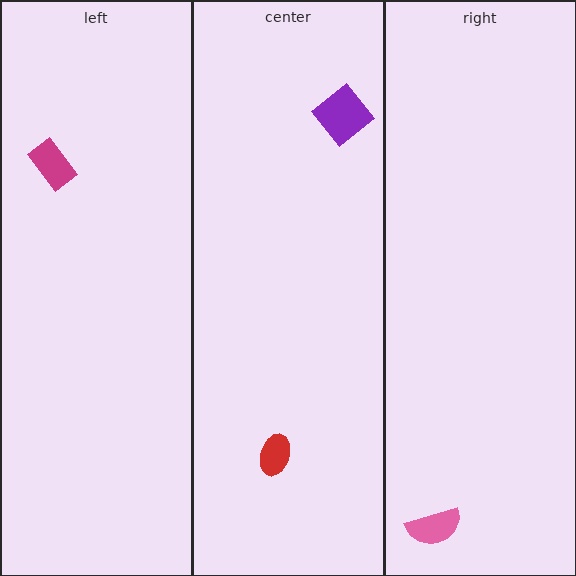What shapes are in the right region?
The pink semicircle.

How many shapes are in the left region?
1.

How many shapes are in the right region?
1.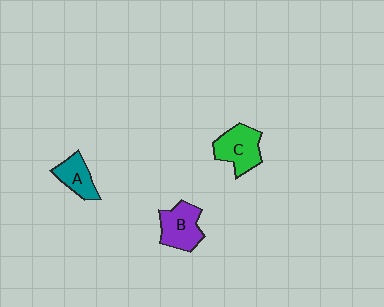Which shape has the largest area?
Shape C (green).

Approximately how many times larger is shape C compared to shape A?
Approximately 1.4 times.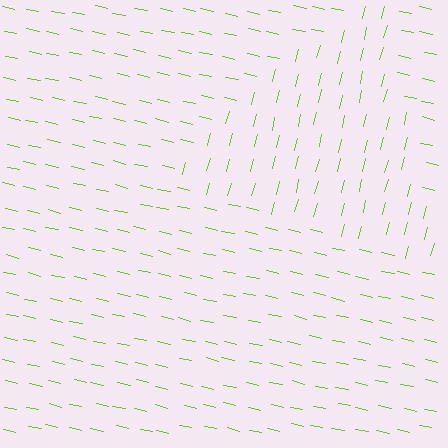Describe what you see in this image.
The image is filled with small lime line segments. A triangle region in the image has lines oriented differently from the surrounding lines, creating a visible texture boundary.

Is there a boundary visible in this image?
Yes, there is a texture boundary formed by a change in line orientation.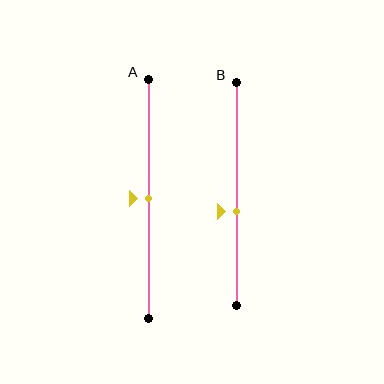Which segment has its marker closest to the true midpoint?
Segment A has its marker closest to the true midpoint.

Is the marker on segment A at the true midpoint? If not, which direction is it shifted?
Yes, the marker on segment A is at the true midpoint.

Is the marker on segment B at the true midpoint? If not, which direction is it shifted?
No, the marker on segment B is shifted downward by about 8% of the segment length.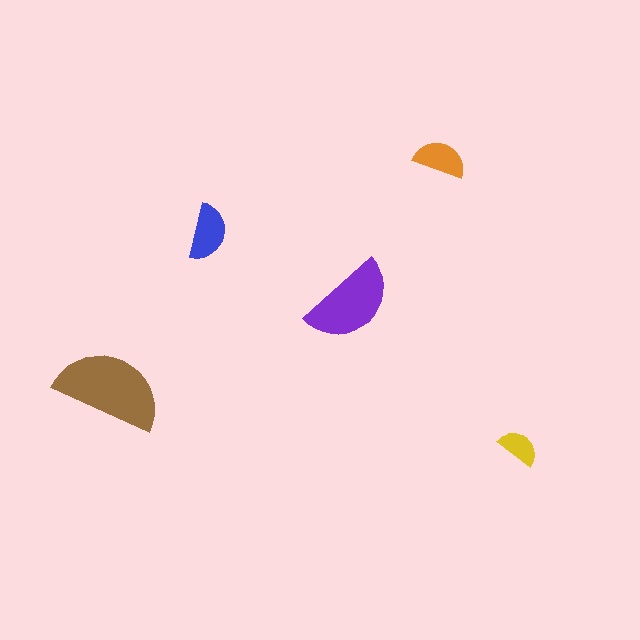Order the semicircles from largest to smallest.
the brown one, the purple one, the blue one, the orange one, the yellow one.